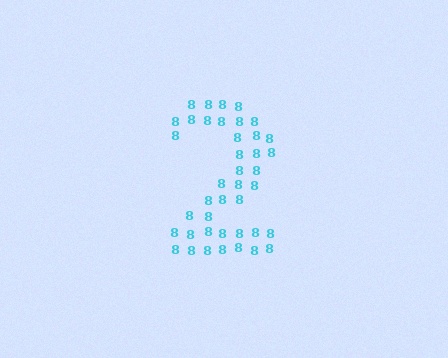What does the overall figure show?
The overall figure shows the digit 2.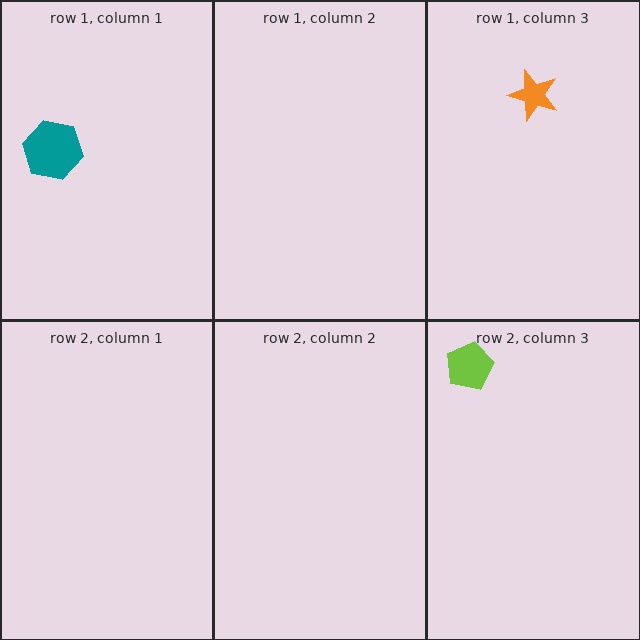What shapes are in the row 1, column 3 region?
The orange star.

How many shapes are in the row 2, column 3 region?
1.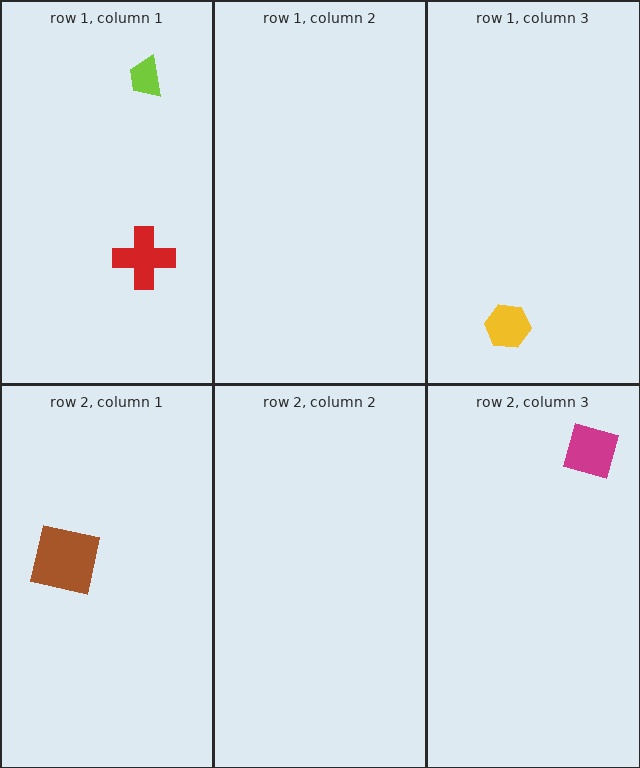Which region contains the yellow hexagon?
The row 1, column 3 region.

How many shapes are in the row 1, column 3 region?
1.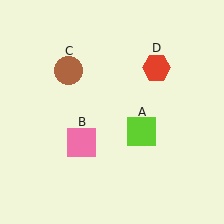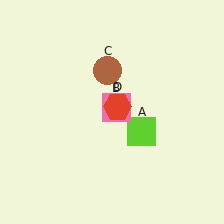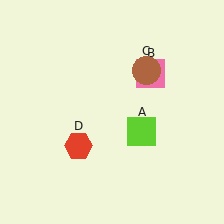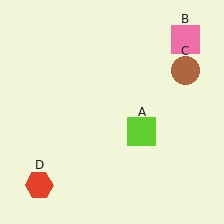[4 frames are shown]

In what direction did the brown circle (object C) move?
The brown circle (object C) moved right.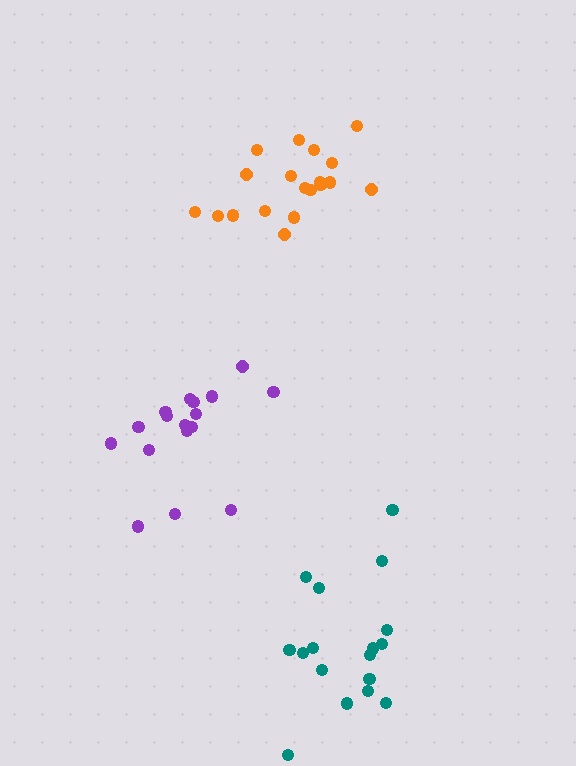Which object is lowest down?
The teal cluster is bottommost.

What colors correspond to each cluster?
The clusters are colored: purple, orange, teal.